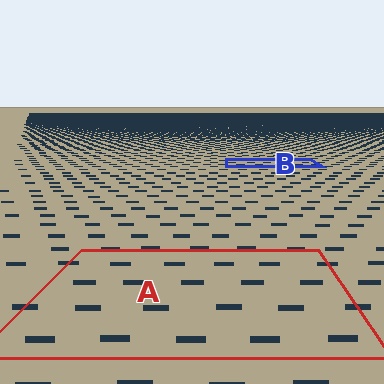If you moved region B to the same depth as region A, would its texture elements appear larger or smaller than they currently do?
They would appear larger. At a closer depth, the same texture elements are projected at a bigger on-screen size.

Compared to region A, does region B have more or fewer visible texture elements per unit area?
Region B has more texture elements per unit area — they are packed more densely because it is farther away.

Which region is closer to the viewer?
Region A is closer. The texture elements there are larger and more spread out.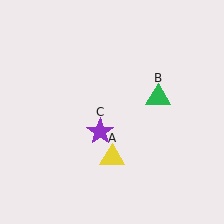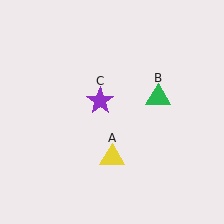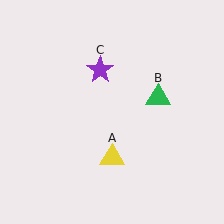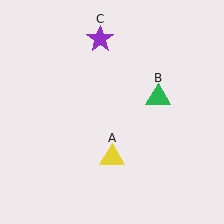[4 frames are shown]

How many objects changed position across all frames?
1 object changed position: purple star (object C).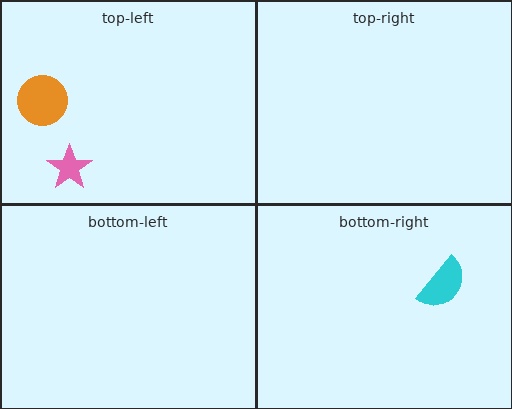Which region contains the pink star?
The top-left region.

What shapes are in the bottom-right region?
The cyan semicircle.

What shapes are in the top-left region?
The orange circle, the pink star.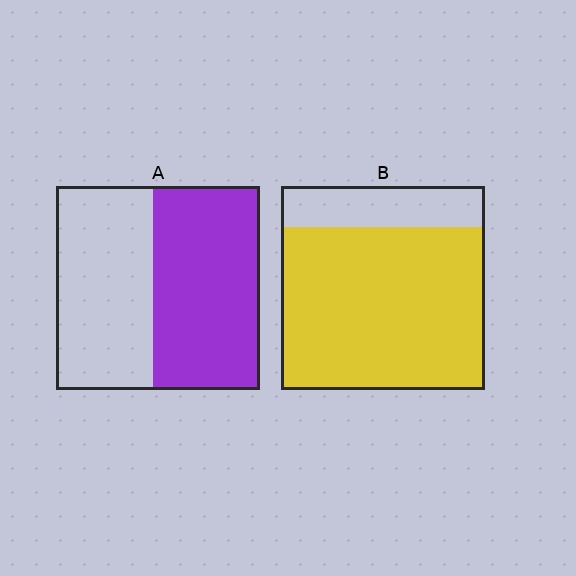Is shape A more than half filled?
Roughly half.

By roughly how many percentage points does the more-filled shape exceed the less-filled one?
By roughly 25 percentage points (B over A).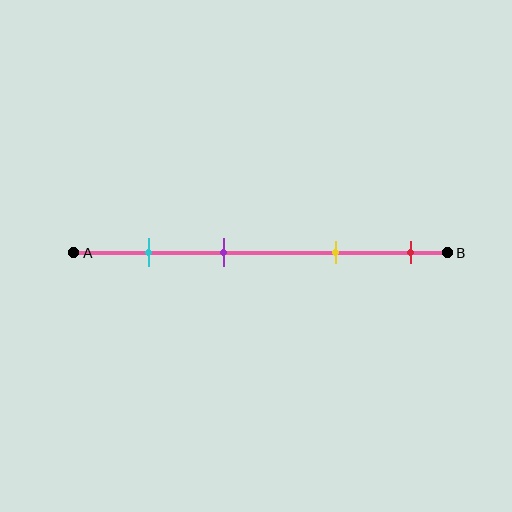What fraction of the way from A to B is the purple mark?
The purple mark is approximately 40% (0.4) of the way from A to B.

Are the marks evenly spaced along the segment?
No, the marks are not evenly spaced.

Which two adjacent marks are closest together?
The cyan and purple marks are the closest adjacent pair.